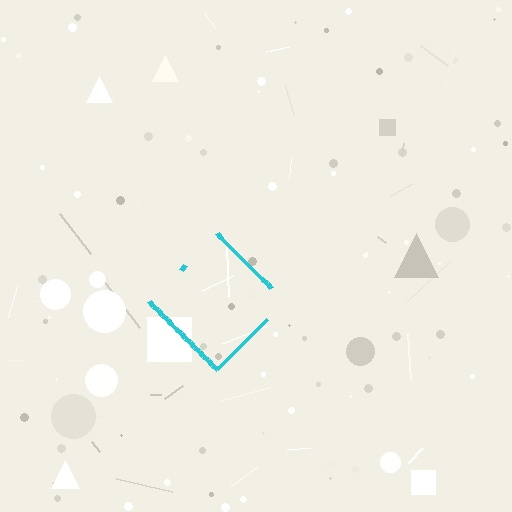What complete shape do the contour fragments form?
The contour fragments form a diamond.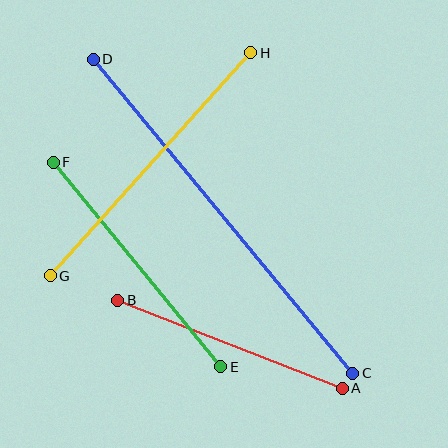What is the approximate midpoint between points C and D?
The midpoint is at approximately (223, 216) pixels.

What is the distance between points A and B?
The distance is approximately 241 pixels.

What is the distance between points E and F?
The distance is approximately 265 pixels.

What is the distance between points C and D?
The distance is approximately 407 pixels.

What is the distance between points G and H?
The distance is approximately 300 pixels.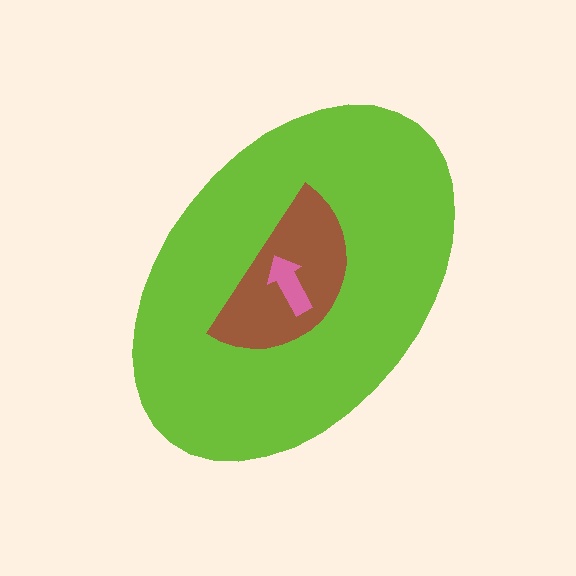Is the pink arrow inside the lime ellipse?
Yes.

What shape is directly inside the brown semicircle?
The pink arrow.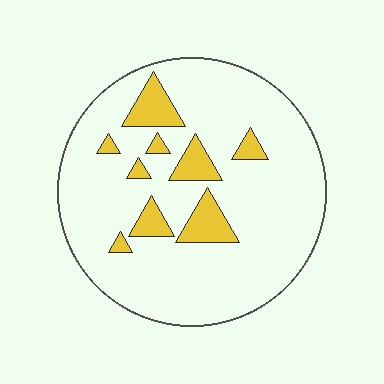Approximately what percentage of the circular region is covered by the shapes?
Approximately 15%.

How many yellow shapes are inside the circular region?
9.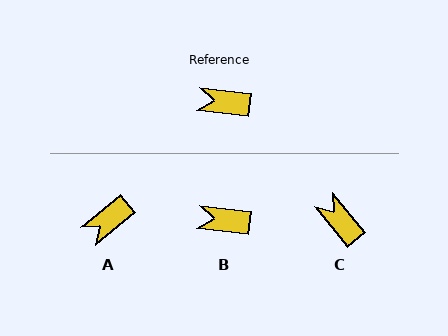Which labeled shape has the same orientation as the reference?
B.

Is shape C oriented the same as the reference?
No, it is off by about 45 degrees.